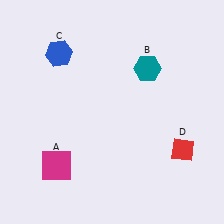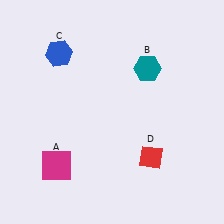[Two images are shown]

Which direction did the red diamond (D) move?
The red diamond (D) moved left.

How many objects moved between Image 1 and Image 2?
1 object moved between the two images.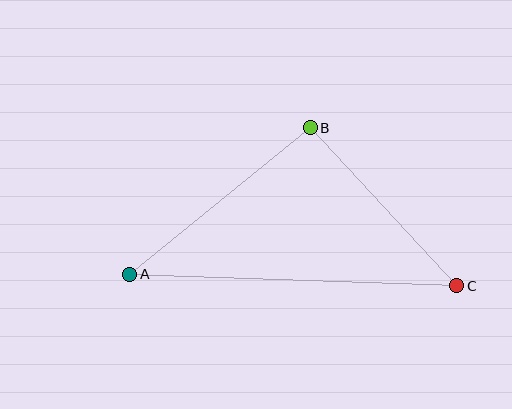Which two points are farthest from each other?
Points A and C are farthest from each other.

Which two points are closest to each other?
Points B and C are closest to each other.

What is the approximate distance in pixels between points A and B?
The distance between A and B is approximately 232 pixels.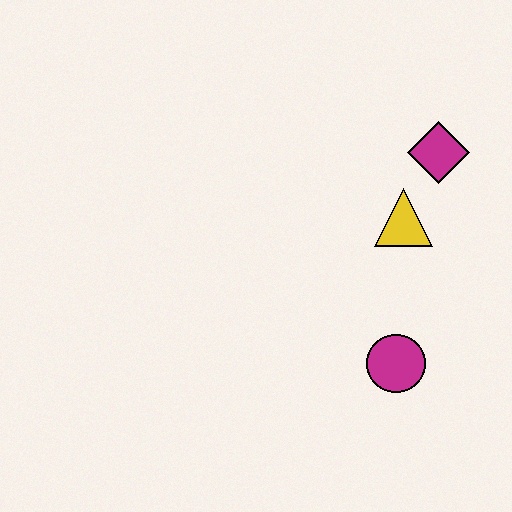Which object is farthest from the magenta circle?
The magenta diamond is farthest from the magenta circle.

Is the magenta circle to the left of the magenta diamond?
Yes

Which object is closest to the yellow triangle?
The magenta diamond is closest to the yellow triangle.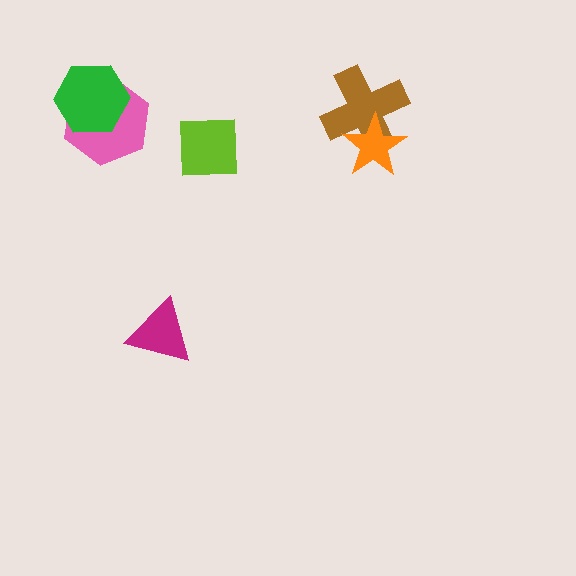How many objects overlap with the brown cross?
1 object overlaps with the brown cross.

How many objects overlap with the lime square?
0 objects overlap with the lime square.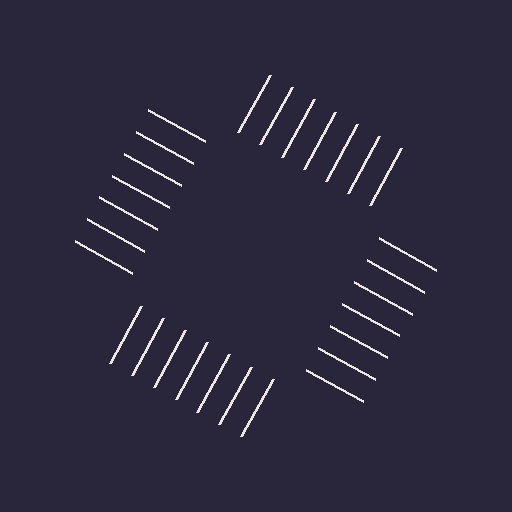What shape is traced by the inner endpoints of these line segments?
An illusory square — the line segments terminate on its edges but no continuous stroke is drawn.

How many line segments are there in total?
28 — 7 along each of the 4 edges.